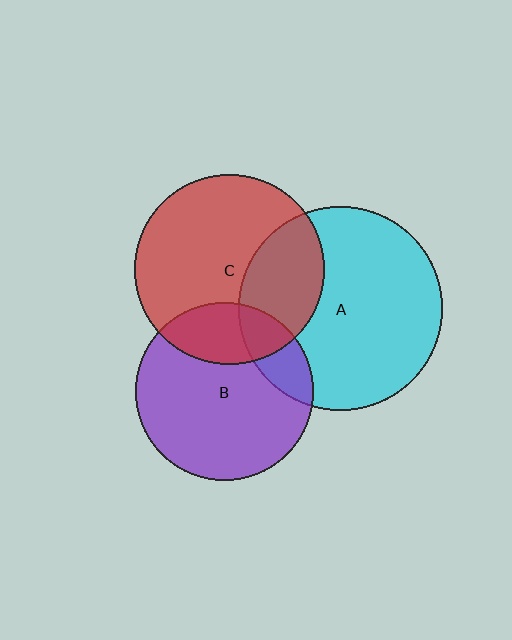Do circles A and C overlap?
Yes.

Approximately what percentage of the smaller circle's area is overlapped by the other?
Approximately 30%.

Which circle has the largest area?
Circle A (cyan).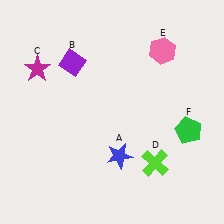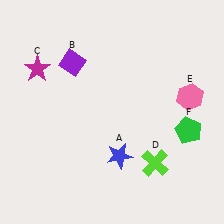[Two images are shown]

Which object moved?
The pink hexagon (E) moved down.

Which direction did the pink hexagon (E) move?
The pink hexagon (E) moved down.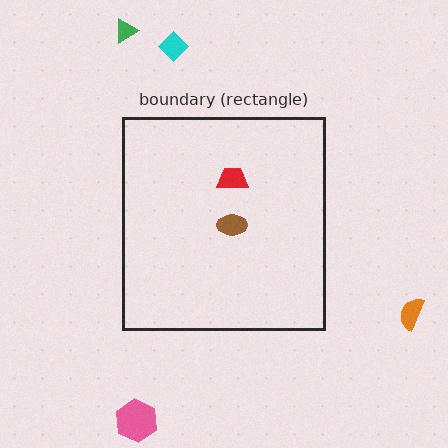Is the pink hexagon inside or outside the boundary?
Outside.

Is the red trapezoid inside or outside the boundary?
Inside.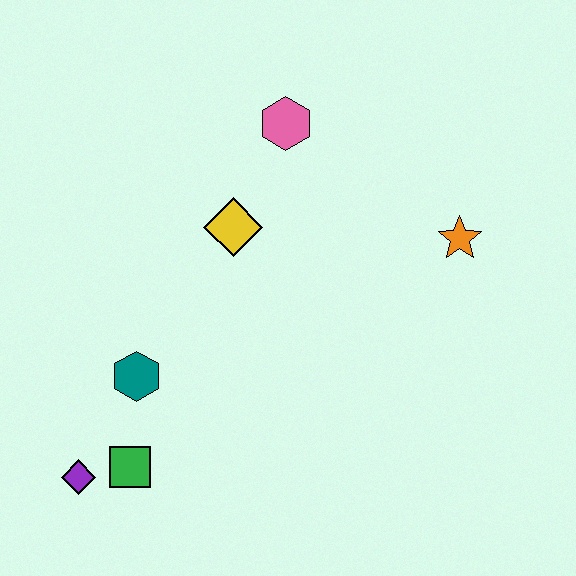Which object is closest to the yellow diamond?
The pink hexagon is closest to the yellow diamond.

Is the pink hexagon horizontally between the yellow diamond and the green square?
No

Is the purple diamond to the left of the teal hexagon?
Yes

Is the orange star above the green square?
Yes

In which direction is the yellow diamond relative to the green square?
The yellow diamond is above the green square.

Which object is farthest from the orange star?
The purple diamond is farthest from the orange star.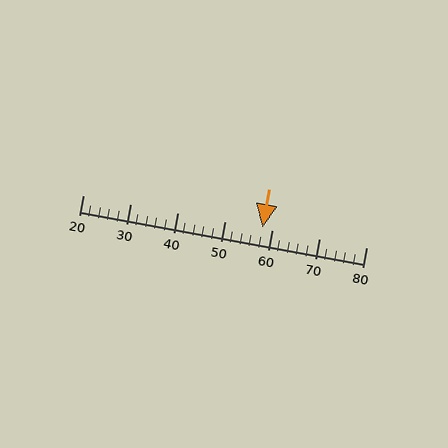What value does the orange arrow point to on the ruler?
The orange arrow points to approximately 58.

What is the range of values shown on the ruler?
The ruler shows values from 20 to 80.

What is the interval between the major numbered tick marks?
The major tick marks are spaced 10 units apart.